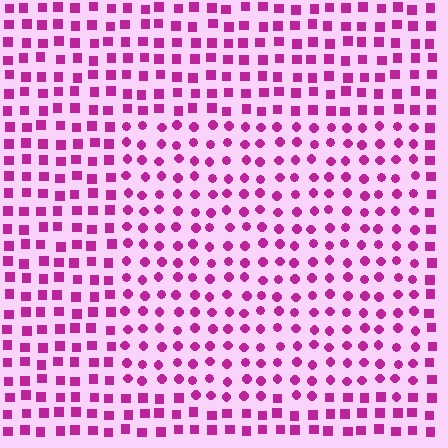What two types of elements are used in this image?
The image uses circles inside the rectangle region and squares outside it.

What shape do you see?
I see a rectangle.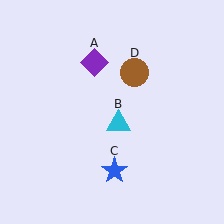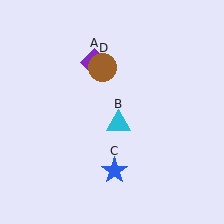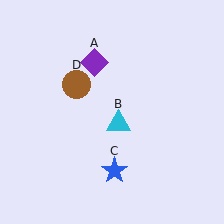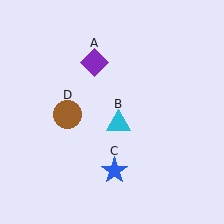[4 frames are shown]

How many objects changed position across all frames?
1 object changed position: brown circle (object D).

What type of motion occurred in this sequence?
The brown circle (object D) rotated counterclockwise around the center of the scene.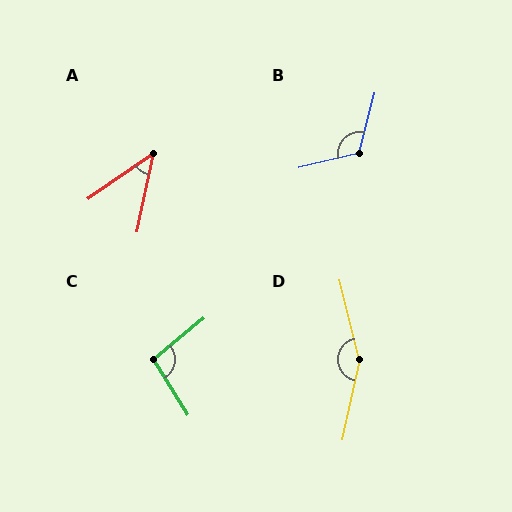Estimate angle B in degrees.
Approximately 118 degrees.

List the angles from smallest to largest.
A (44°), C (98°), B (118°), D (154°).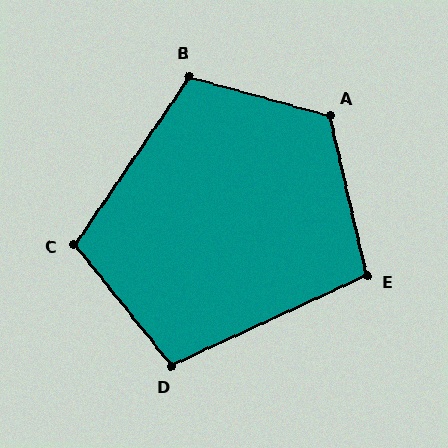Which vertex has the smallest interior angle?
E, at approximately 102 degrees.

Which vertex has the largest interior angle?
A, at approximately 118 degrees.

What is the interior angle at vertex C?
Approximately 107 degrees (obtuse).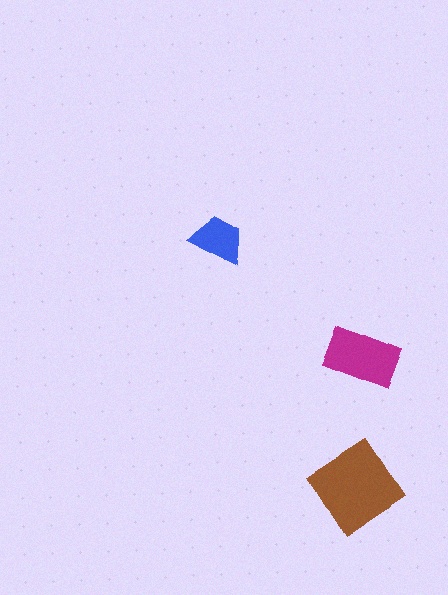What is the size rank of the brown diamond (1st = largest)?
1st.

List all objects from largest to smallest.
The brown diamond, the magenta rectangle, the blue trapezoid.